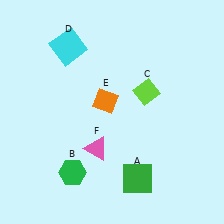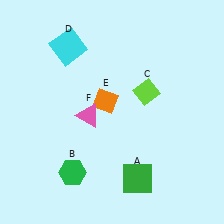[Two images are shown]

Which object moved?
The pink triangle (F) moved up.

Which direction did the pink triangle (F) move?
The pink triangle (F) moved up.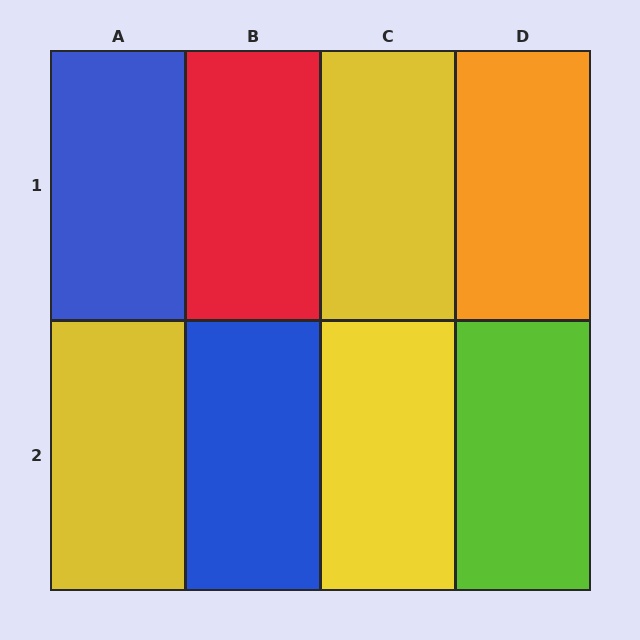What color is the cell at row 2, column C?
Yellow.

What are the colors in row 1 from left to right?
Blue, red, yellow, orange.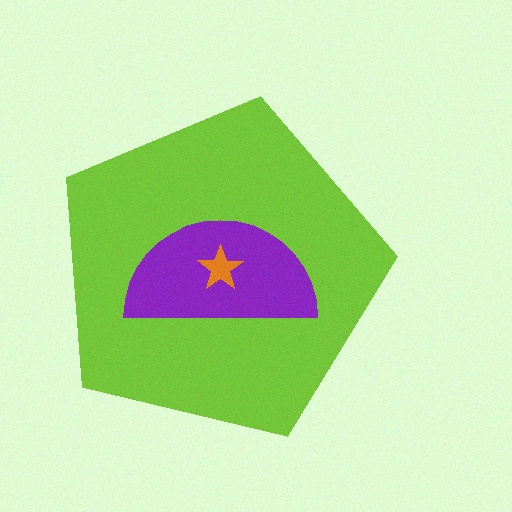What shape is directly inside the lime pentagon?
The purple semicircle.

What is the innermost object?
The orange star.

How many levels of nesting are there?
3.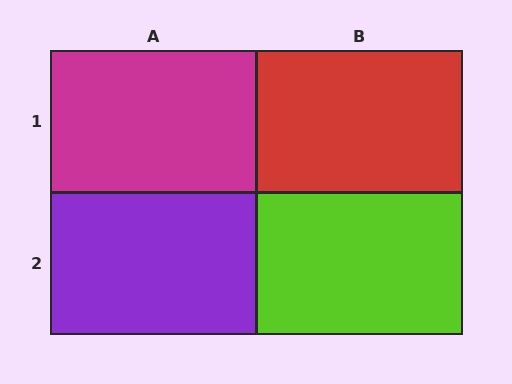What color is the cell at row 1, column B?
Red.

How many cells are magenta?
1 cell is magenta.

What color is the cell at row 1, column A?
Magenta.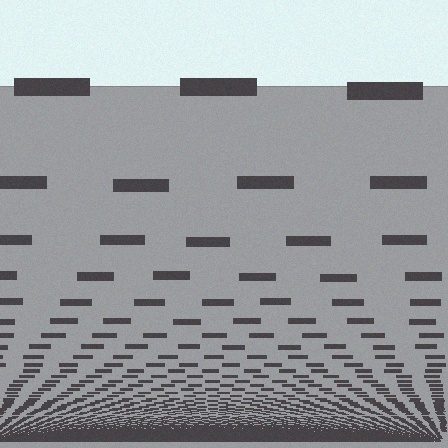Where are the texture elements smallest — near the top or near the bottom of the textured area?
Near the bottom.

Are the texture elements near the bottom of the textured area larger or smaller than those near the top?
Smaller. The gradient is inverted — elements near the bottom are smaller and denser.